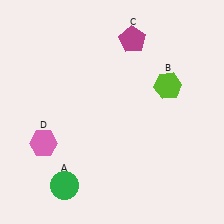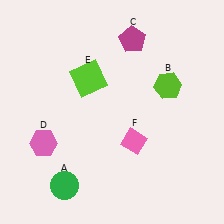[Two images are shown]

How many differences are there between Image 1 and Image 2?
There are 2 differences between the two images.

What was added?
A lime square (E), a pink diamond (F) were added in Image 2.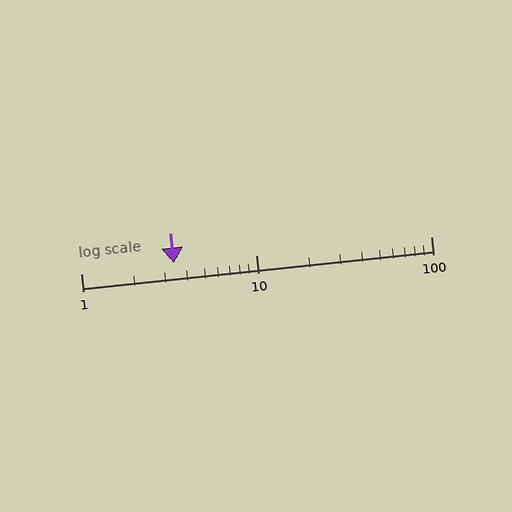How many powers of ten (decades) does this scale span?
The scale spans 2 decades, from 1 to 100.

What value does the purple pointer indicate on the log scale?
The pointer indicates approximately 3.4.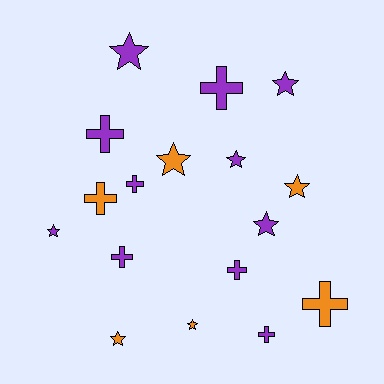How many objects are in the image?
There are 17 objects.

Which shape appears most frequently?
Star, with 9 objects.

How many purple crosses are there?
There are 6 purple crosses.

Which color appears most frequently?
Purple, with 11 objects.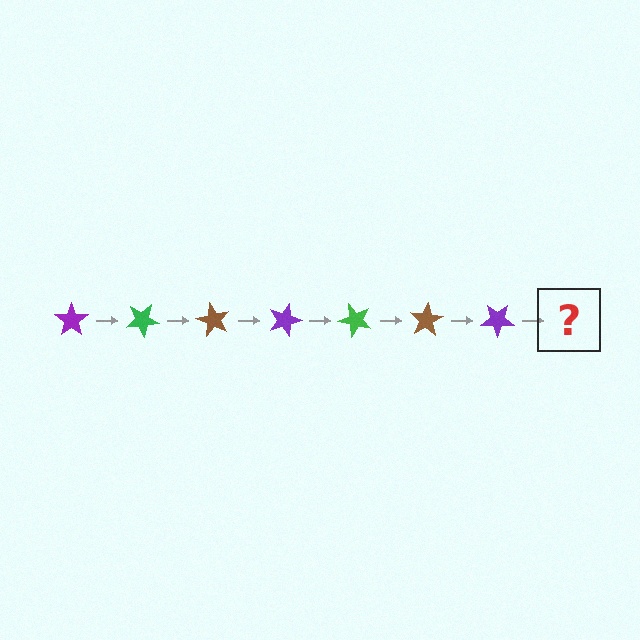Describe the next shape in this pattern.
It should be a green star, rotated 210 degrees from the start.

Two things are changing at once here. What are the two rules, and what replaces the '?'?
The two rules are that it rotates 30 degrees each step and the color cycles through purple, green, and brown. The '?' should be a green star, rotated 210 degrees from the start.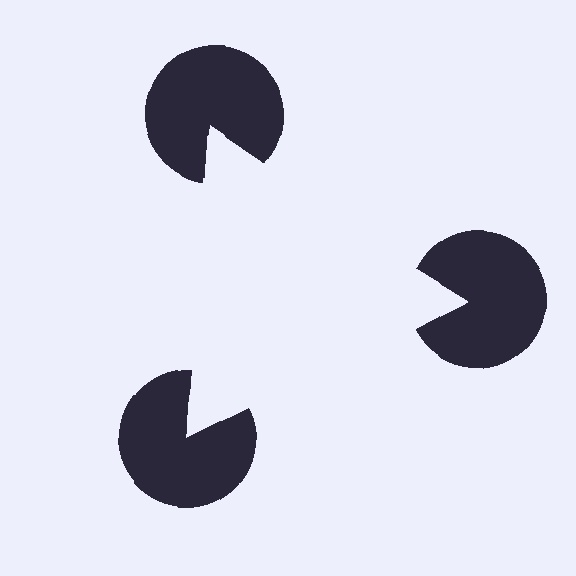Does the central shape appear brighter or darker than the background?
It typically appears slightly brighter than the background, even though no actual brightness change is drawn.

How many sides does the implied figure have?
3 sides.